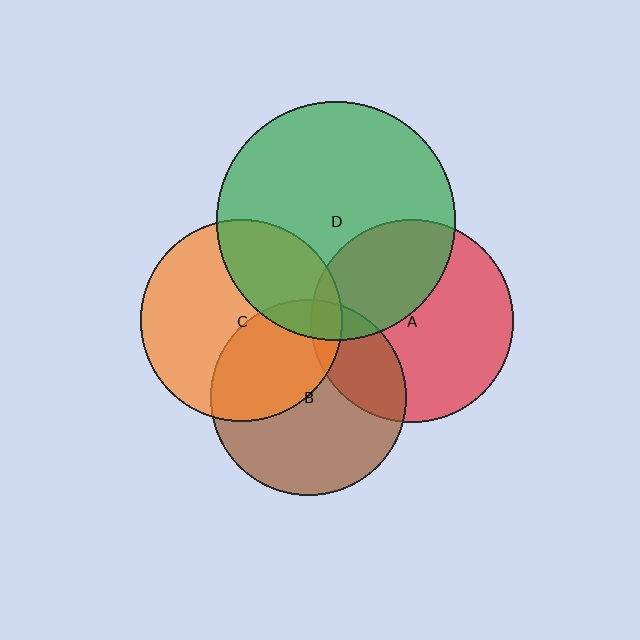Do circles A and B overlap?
Yes.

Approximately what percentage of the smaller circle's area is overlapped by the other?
Approximately 25%.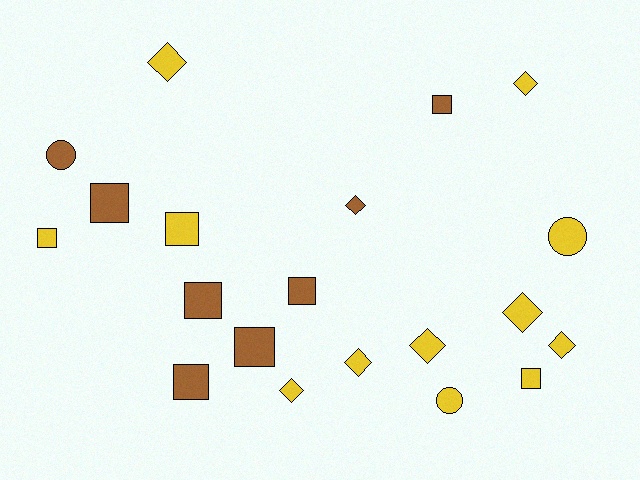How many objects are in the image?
There are 20 objects.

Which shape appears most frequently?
Square, with 9 objects.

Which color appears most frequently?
Yellow, with 12 objects.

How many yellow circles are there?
There are 2 yellow circles.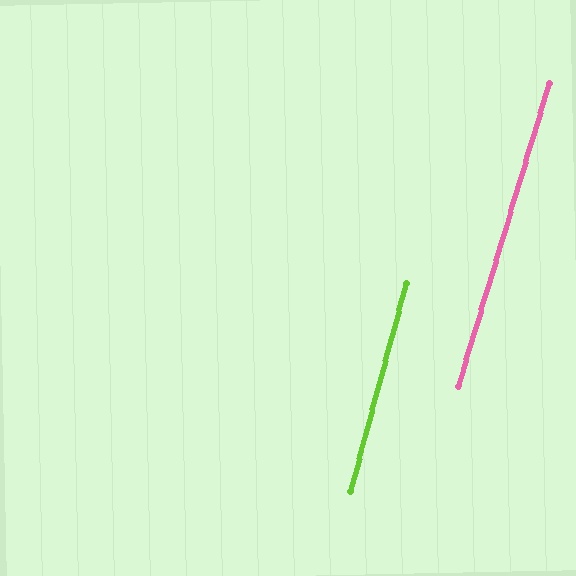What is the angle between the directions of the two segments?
Approximately 2 degrees.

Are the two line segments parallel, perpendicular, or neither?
Parallel — their directions differ by only 1.7°.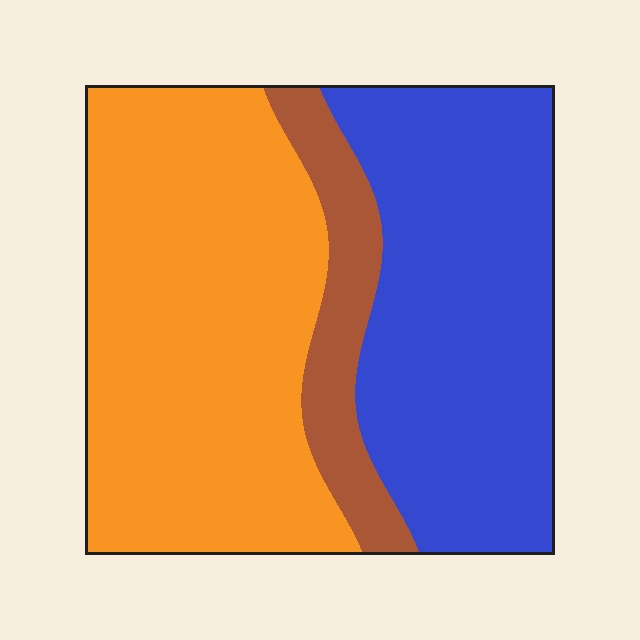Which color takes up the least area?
Brown, at roughly 10%.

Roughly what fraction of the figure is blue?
Blue takes up about two fifths (2/5) of the figure.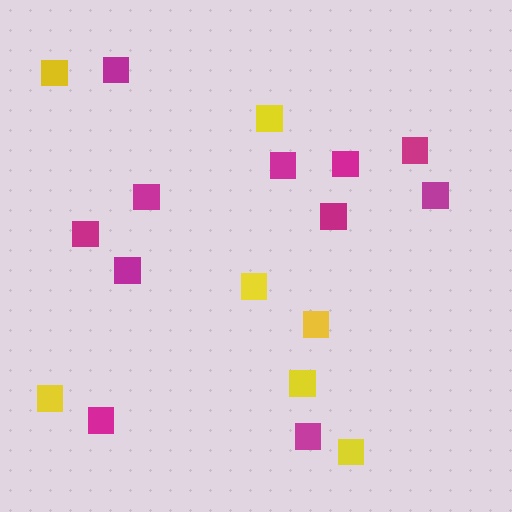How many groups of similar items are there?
There are 2 groups: one group of yellow squares (7) and one group of magenta squares (11).